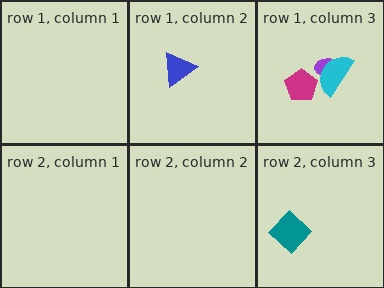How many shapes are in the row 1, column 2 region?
1.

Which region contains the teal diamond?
The row 2, column 3 region.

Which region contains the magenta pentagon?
The row 1, column 3 region.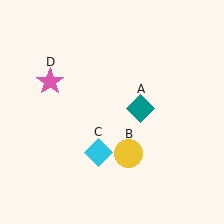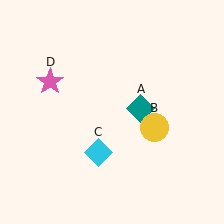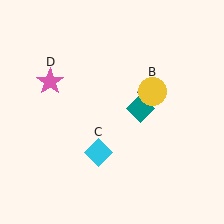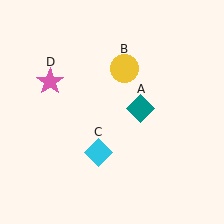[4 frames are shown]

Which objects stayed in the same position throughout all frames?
Teal diamond (object A) and cyan diamond (object C) and pink star (object D) remained stationary.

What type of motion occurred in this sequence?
The yellow circle (object B) rotated counterclockwise around the center of the scene.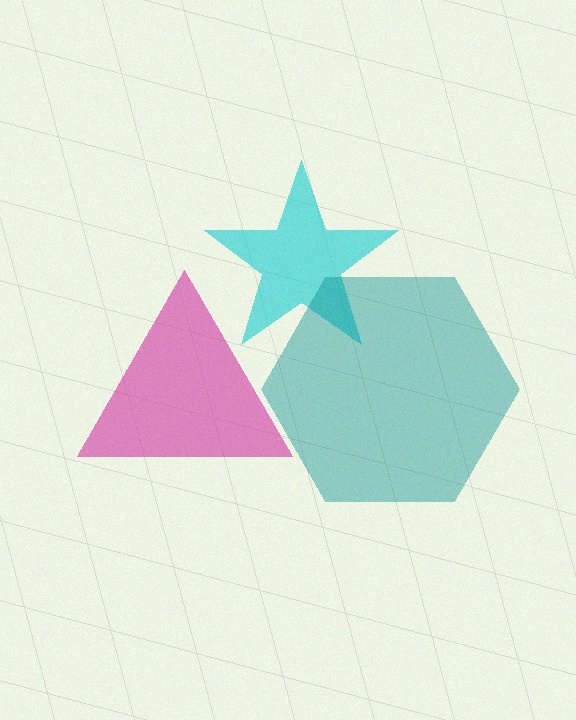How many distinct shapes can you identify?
There are 3 distinct shapes: a cyan star, a magenta triangle, a teal hexagon.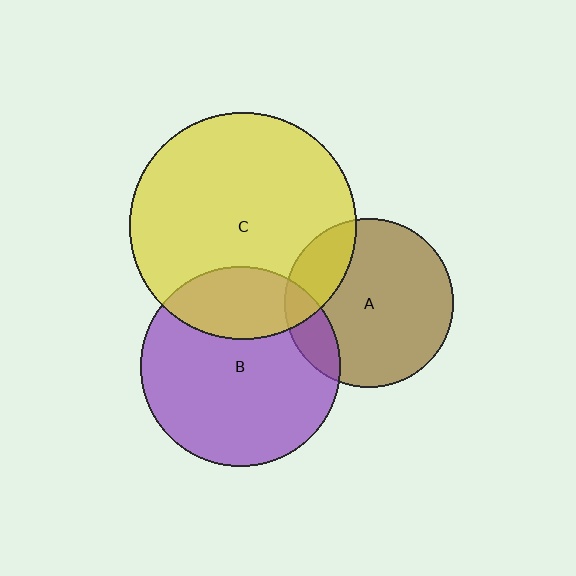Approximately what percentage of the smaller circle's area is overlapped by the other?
Approximately 20%.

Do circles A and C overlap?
Yes.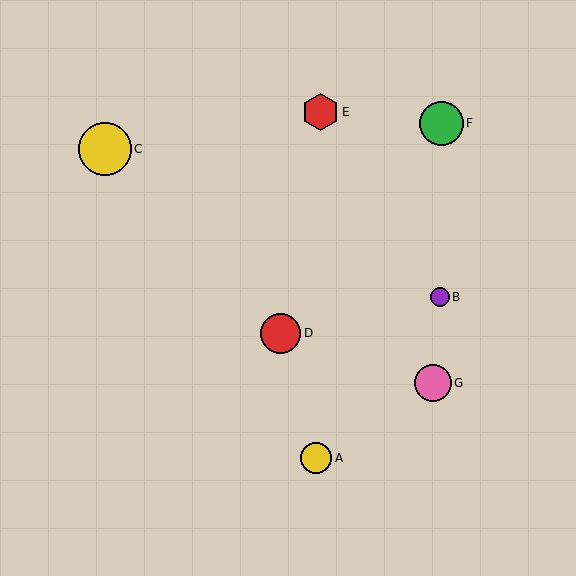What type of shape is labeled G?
Shape G is a pink circle.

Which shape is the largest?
The yellow circle (labeled C) is the largest.